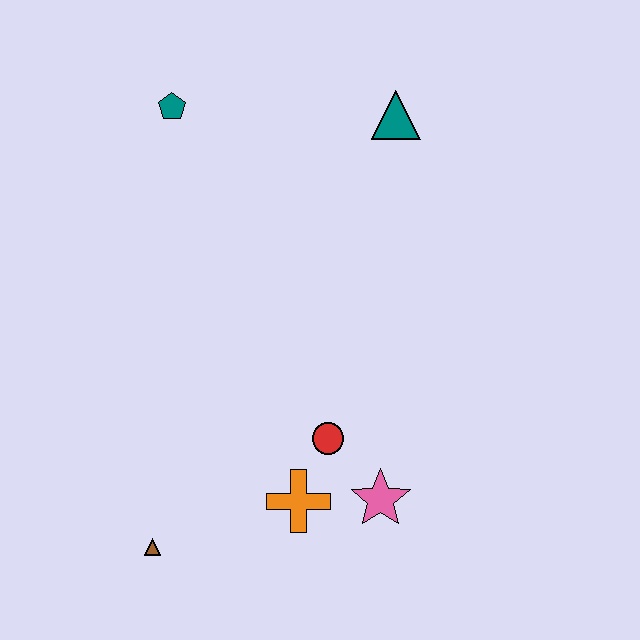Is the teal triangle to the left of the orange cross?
No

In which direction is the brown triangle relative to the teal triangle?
The brown triangle is below the teal triangle.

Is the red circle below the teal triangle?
Yes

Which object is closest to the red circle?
The orange cross is closest to the red circle.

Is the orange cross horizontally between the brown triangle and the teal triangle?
Yes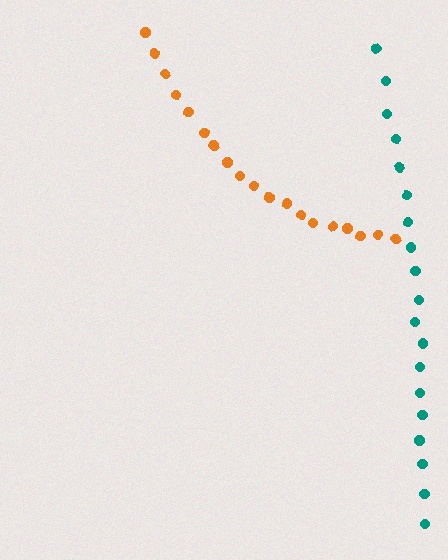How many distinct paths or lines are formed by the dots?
There are 2 distinct paths.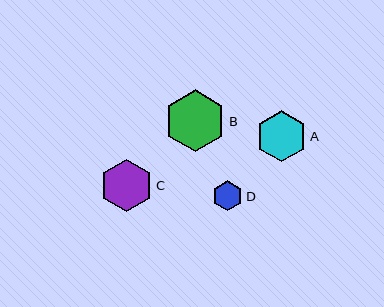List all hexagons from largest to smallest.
From largest to smallest: B, C, A, D.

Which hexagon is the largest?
Hexagon B is the largest with a size of approximately 62 pixels.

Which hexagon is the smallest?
Hexagon D is the smallest with a size of approximately 30 pixels.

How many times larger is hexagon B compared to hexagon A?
Hexagon B is approximately 1.2 times the size of hexagon A.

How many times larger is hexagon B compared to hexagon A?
Hexagon B is approximately 1.2 times the size of hexagon A.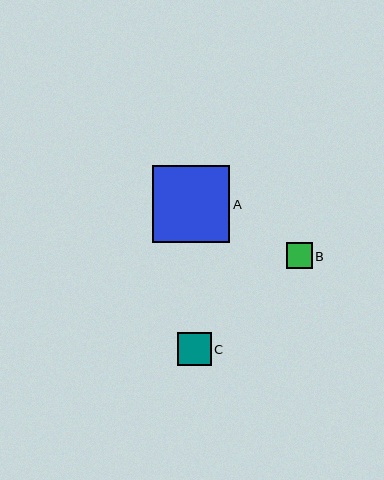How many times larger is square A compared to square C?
Square A is approximately 2.3 times the size of square C.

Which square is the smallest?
Square B is the smallest with a size of approximately 26 pixels.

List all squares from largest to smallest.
From largest to smallest: A, C, B.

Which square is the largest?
Square A is the largest with a size of approximately 77 pixels.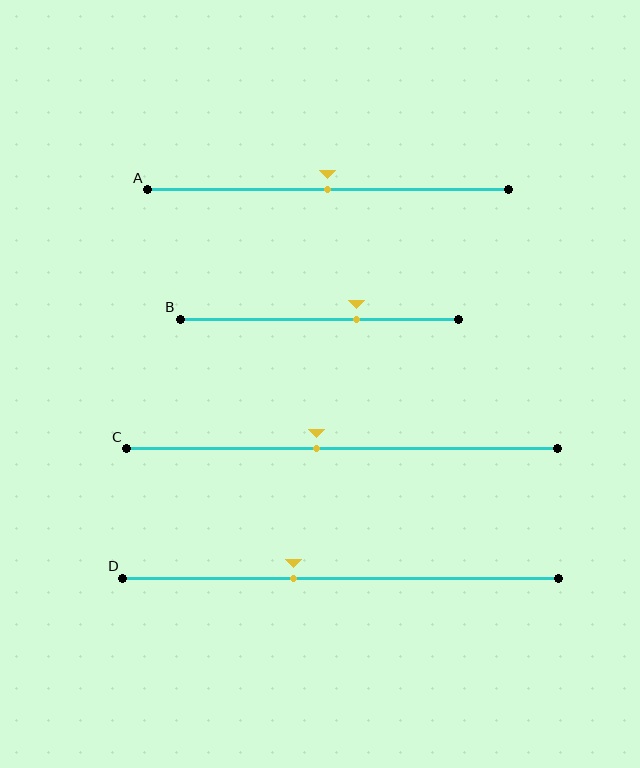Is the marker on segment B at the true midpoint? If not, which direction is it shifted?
No, the marker on segment B is shifted to the right by about 13% of the segment length.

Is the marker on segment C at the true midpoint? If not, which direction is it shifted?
No, the marker on segment C is shifted to the left by about 6% of the segment length.